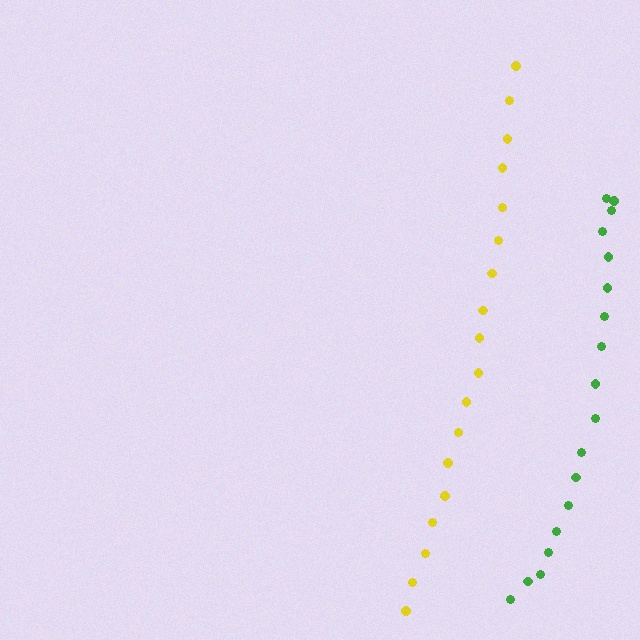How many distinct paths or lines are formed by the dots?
There are 2 distinct paths.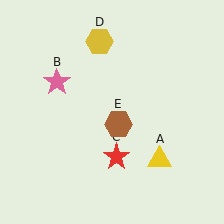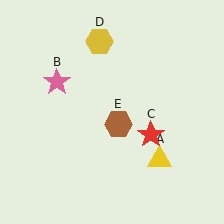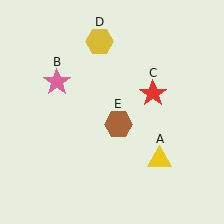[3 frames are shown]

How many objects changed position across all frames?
1 object changed position: red star (object C).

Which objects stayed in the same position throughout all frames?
Yellow triangle (object A) and pink star (object B) and yellow hexagon (object D) and brown hexagon (object E) remained stationary.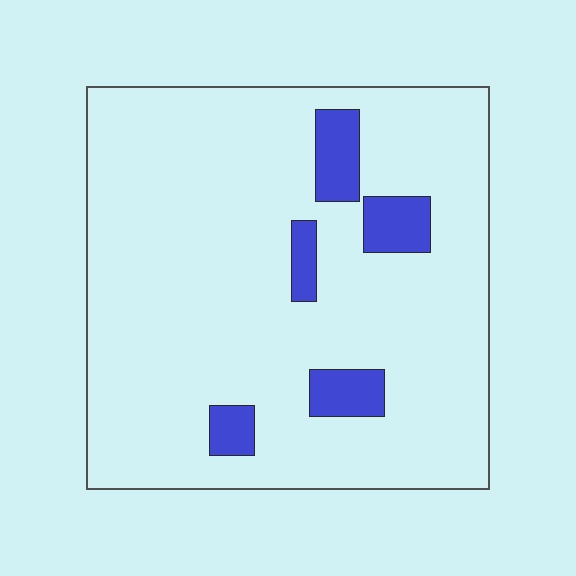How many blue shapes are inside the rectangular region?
5.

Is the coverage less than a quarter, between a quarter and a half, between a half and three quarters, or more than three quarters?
Less than a quarter.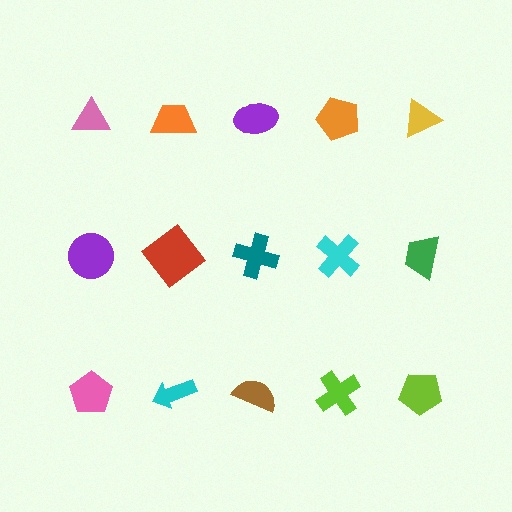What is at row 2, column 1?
A purple circle.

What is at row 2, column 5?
A green trapezoid.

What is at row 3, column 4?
A lime cross.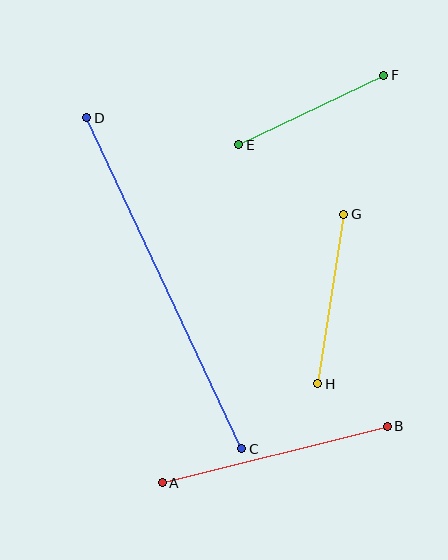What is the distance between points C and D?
The distance is approximately 365 pixels.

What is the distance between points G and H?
The distance is approximately 171 pixels.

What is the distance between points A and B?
The distance is approximately 232 pixels.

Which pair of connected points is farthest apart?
Points C and D are farthest apart.